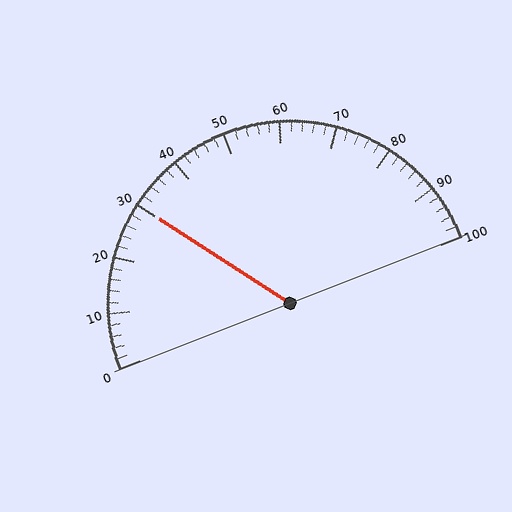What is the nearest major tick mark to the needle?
The nearest major tick mark is 30.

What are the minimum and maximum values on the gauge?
The gauge ranges from 0 to 100.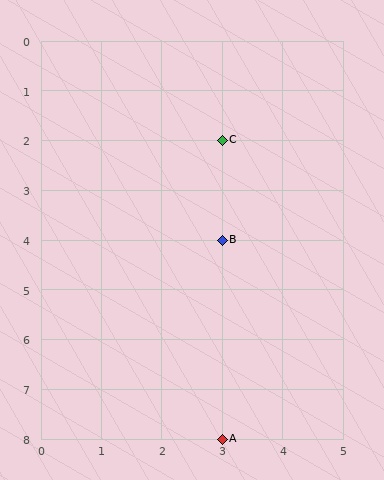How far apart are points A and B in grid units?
Points A and B are 4 rows apart.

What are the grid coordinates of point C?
Point C is at grid coordinates (3, 2).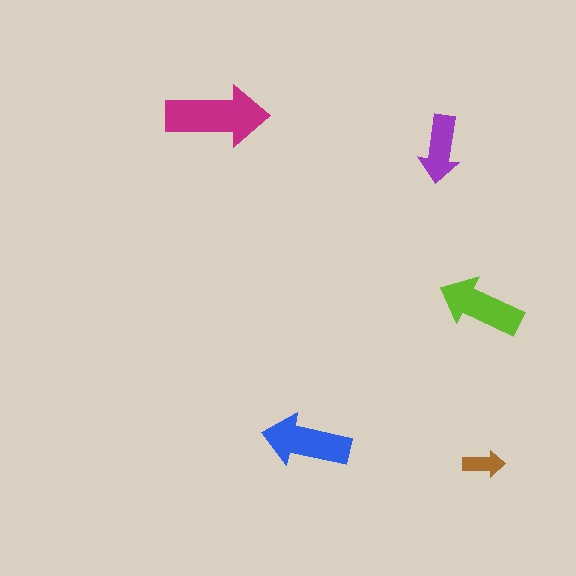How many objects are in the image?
There are 5 objects in the image.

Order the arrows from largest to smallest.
the magenta one, the blue one, the lime one, the purple one, the brown one.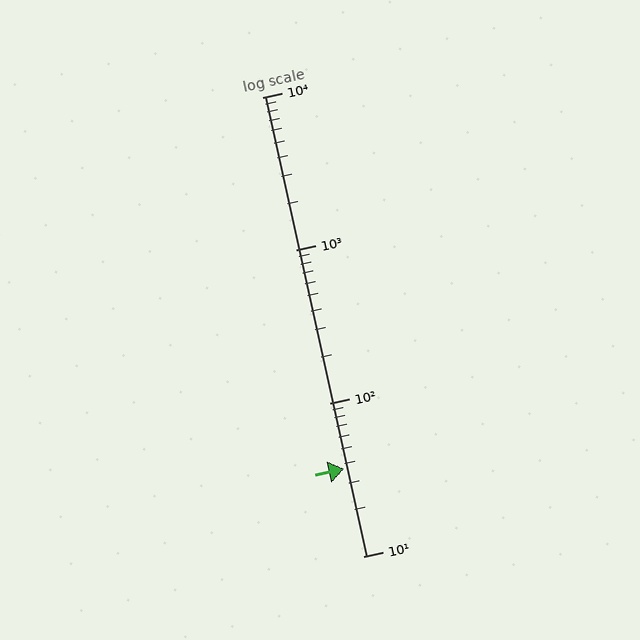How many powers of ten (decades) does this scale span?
The scale spans 3 decades, from 10 to 10000.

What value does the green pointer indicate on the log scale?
The pointer indicates approximately 37.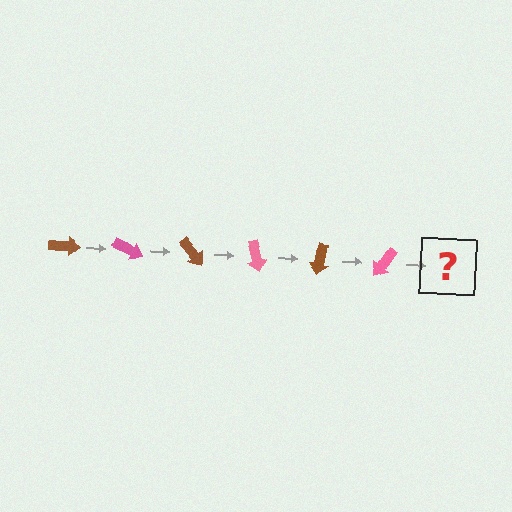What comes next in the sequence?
The next element should be a brown arrow, rotated 150 degrees from the start.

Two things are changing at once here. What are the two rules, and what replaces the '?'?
The two rules are that it rotates 25 degrees each step and the color cycles through brown and pink. The '?' should be a brown arrow, rotated 150 degrees from the start.